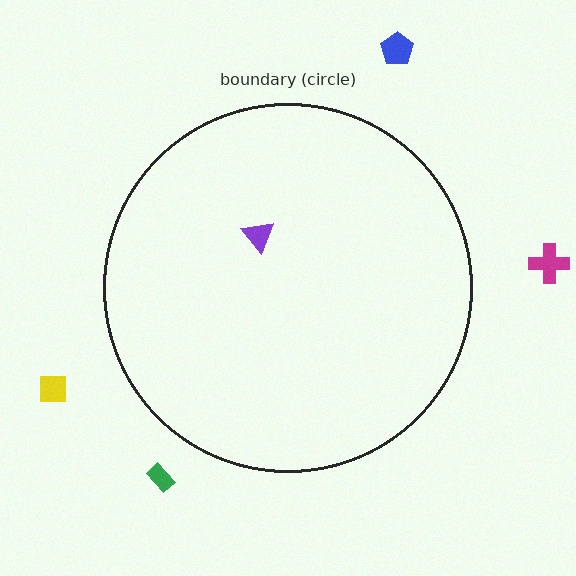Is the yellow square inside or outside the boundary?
Outside.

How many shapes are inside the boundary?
1 inside, 4 outside.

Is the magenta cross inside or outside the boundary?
Outside.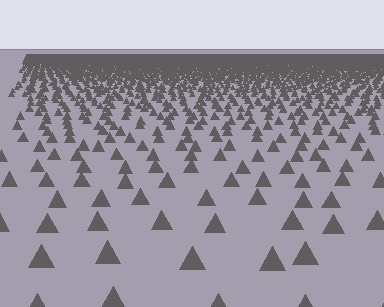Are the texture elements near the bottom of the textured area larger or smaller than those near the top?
Larger. Near the bottom, elements are closer to the viewer and appear at a bigger on-screen size.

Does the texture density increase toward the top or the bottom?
Density increases toward the top.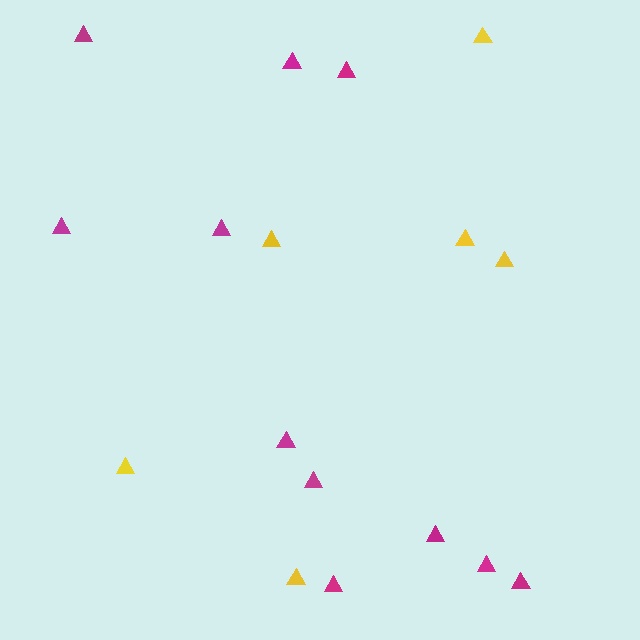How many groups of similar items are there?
There are 2 groups: one group of yellow triangles (6) and one group of magenta triangles (11).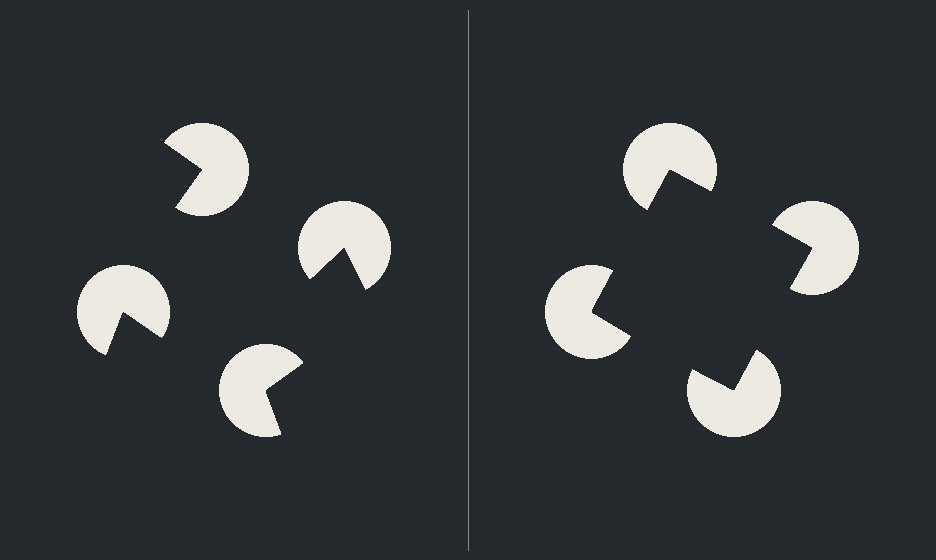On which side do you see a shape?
An illusory square appears on the right side. On the left side the wedge cuts are rotated, so no coherent shape forms.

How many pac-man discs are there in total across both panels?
8 — 4 on each side.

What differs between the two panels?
The pac-man discs are positioned identically on both sides; only the wedge orientations differ. On the right they align to a square; on the left they are misaligned.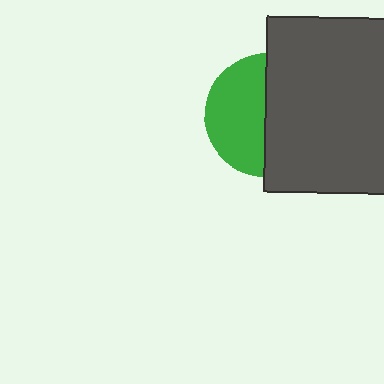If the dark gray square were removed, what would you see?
You would see the complete green circle.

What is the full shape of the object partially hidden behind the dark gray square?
The partially hidden object is a green circle.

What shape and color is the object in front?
The object in front is a dark gray square.